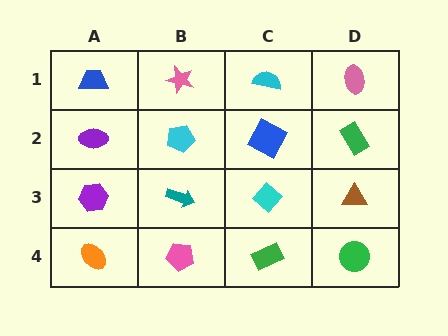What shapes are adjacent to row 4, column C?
A cyan diamond (row 3, column C), a pink pentagon (row 4, column B), a green circle (row 4, column D).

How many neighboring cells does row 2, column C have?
4.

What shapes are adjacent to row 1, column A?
A purple ellipse (row 2, column A), a pink star (row 1, column B).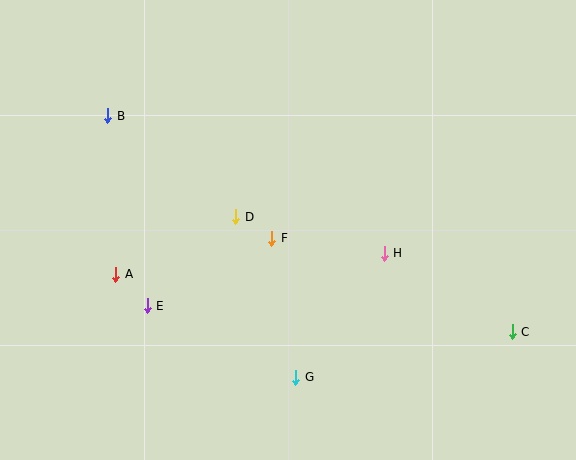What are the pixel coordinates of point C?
Point C is at (512, 332).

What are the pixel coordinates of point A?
Point A is at (116, 274).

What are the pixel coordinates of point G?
Point G is at (296, 377).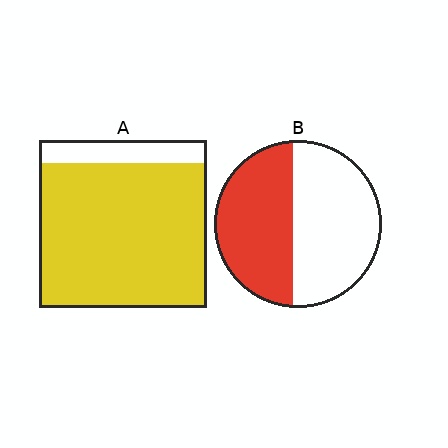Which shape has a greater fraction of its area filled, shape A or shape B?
Shape A.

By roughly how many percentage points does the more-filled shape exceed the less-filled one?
By roughly 40 percentage points (A over B).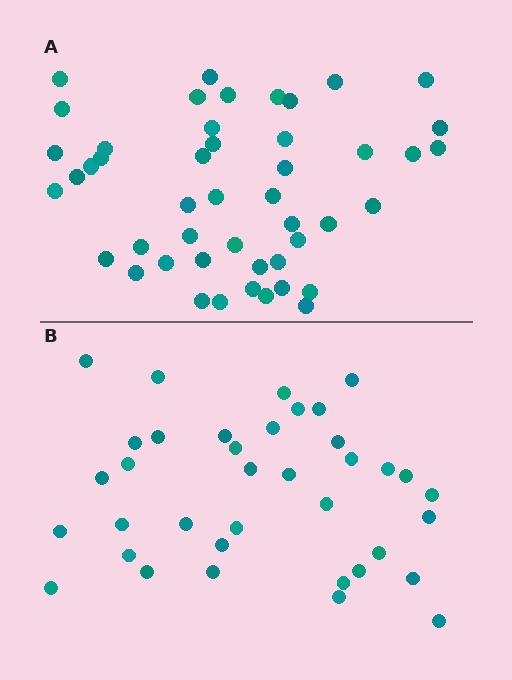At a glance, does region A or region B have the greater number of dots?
Region A (the top region) has more dots.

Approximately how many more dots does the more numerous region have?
Region A has roughly 10 or so more dots than region B.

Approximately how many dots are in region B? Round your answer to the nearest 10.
About 40 dots. (The exact count is 37, which rounds to 40.)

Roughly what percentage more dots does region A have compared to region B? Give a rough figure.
About 25% more.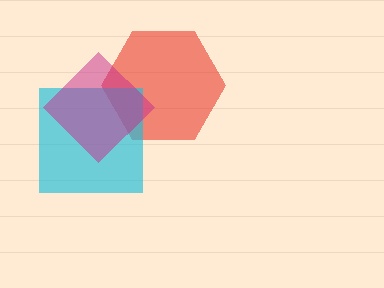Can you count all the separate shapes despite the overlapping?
Yes, there are 3 separate shapes.